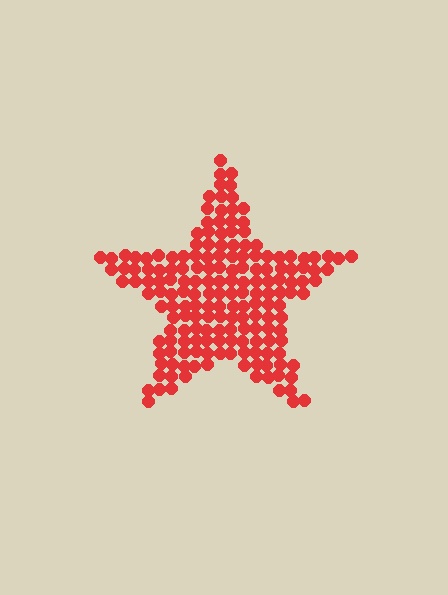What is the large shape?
The large shape is a star.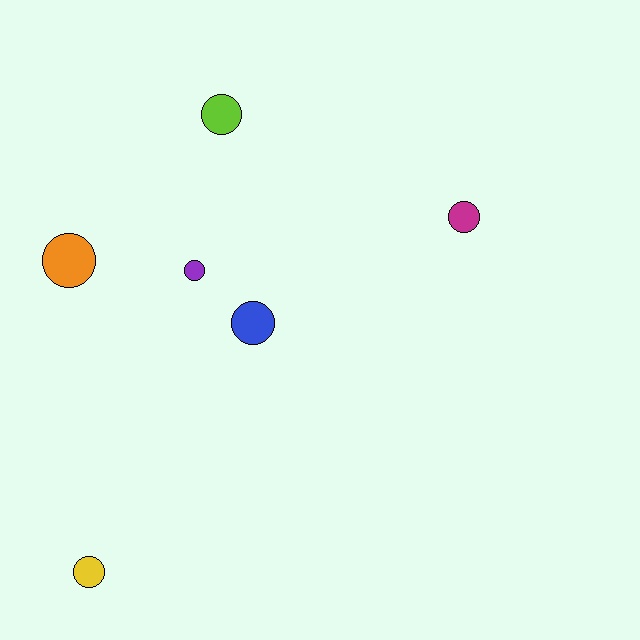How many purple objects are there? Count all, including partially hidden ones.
There is 1 purple object.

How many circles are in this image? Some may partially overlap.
There are 6 circles.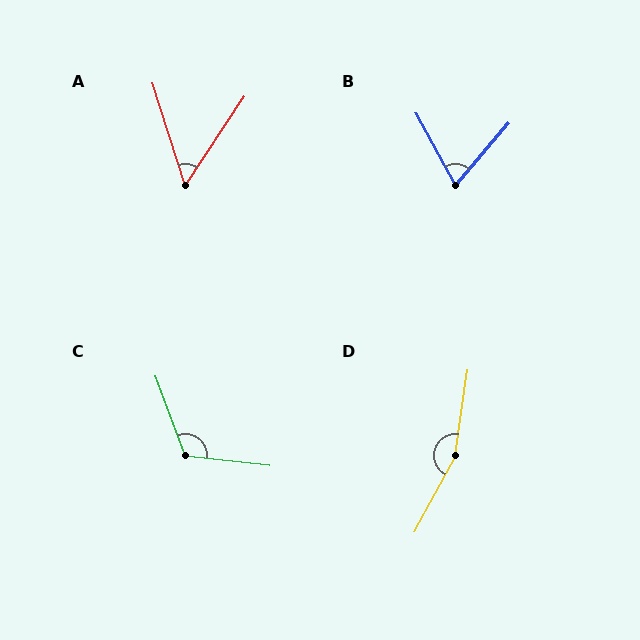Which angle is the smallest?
A, at approximately 52 degrees.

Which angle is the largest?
D, at approximately 160 degrees.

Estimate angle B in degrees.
Approximately 69 degrees.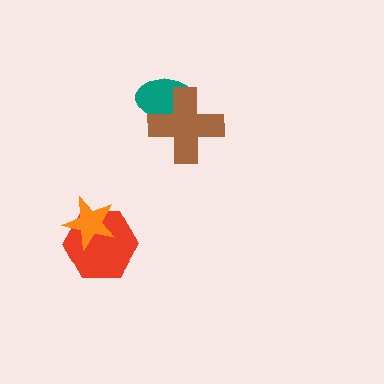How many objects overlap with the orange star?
1 object overlaps with the orange star.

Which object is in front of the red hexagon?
The orange star is in front of the red hexagon.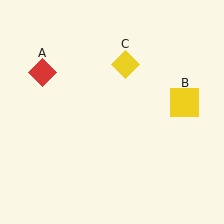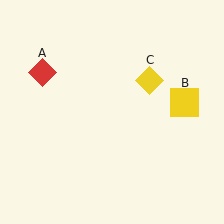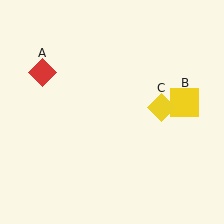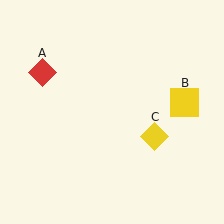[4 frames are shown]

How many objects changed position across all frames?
1 object changed position: yellow diamond (object C).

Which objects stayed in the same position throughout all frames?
Red diamond (object A) and yellow square (object B) remained stationary.